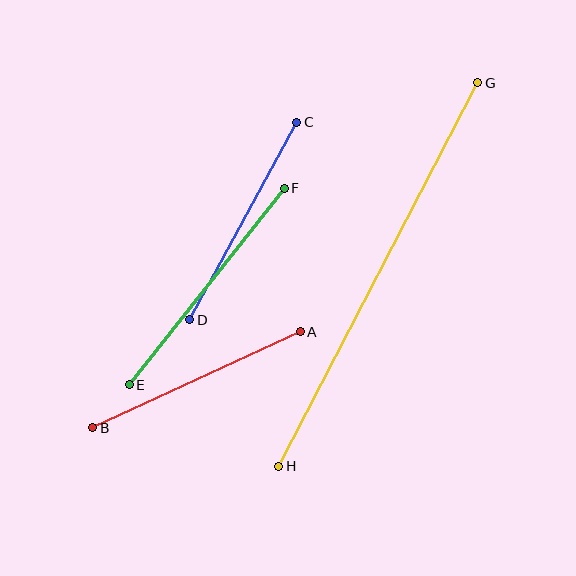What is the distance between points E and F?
The distance is approximately 250 pixels.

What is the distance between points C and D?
The distance is approximately 225 pixels.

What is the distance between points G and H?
The distance is approximately 432 pixels.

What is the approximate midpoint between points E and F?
The midpoint is at approximately (207, 287) pixels.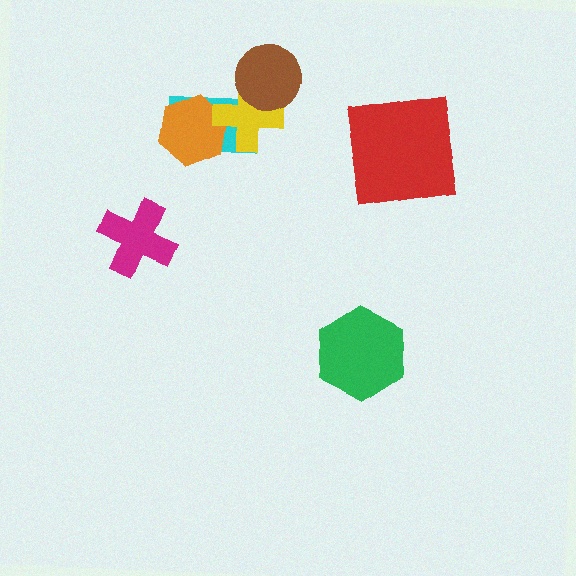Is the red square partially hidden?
No, no other shape covers it.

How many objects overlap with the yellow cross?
3 objects overlap with the yellow cross.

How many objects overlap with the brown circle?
1 object overlaps with the brown circle.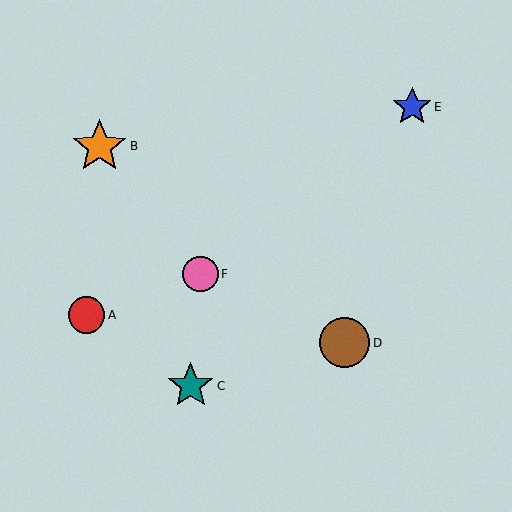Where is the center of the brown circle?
The center of the brown circle is at (345, 343).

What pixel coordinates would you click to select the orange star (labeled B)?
Click at (100, 146) to select the orange star B.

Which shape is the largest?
The orange star (labeled B) is the largest.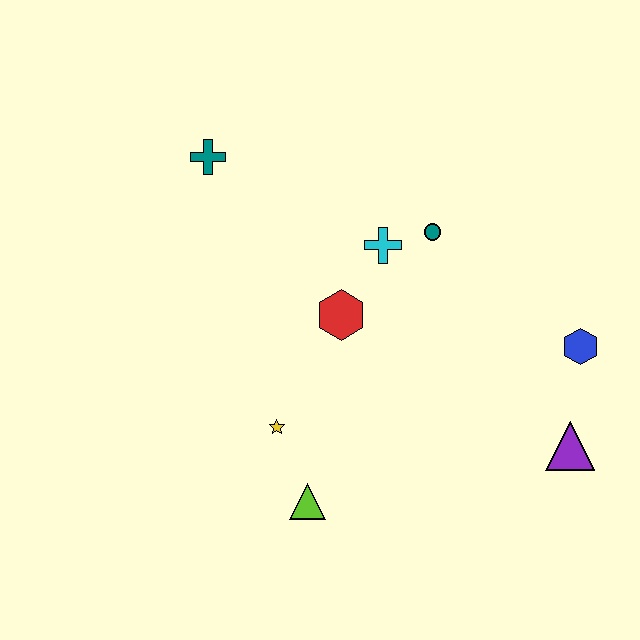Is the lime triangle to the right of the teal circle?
No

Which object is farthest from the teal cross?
The purple triangle is farthest from the teal cross.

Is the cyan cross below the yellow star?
No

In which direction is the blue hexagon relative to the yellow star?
The blue hexagon is to the right of the yellow star.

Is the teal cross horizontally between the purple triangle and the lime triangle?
No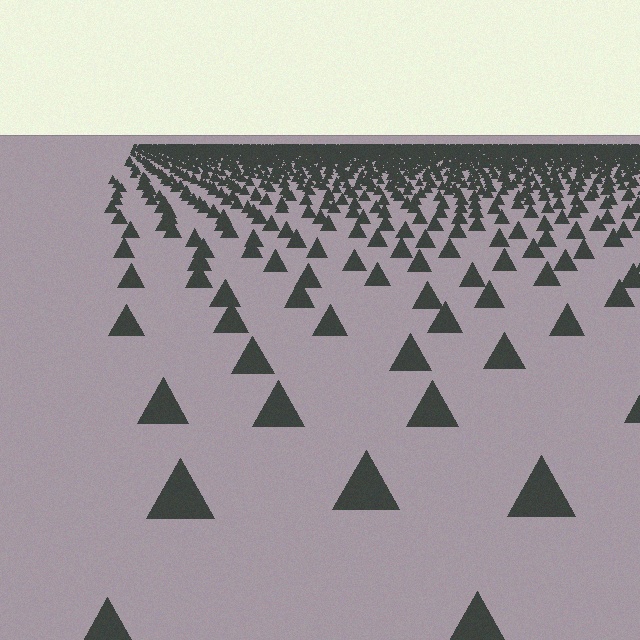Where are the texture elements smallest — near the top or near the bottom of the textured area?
Near the top.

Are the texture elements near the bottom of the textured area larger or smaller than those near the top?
Larger. Near the bottom, elements are closer to the viewer and appear at a bigger on-screen size.